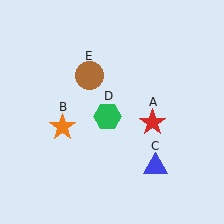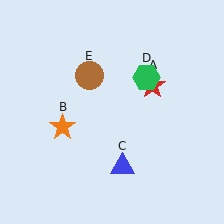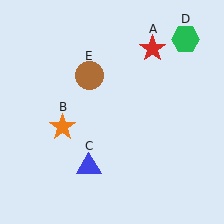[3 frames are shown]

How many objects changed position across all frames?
3 objects changed position: red star (object A), blue triangle (object C), green hexagon (object D).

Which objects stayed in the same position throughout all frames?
Orange star (object B) and brown circle (object E) remained stationary.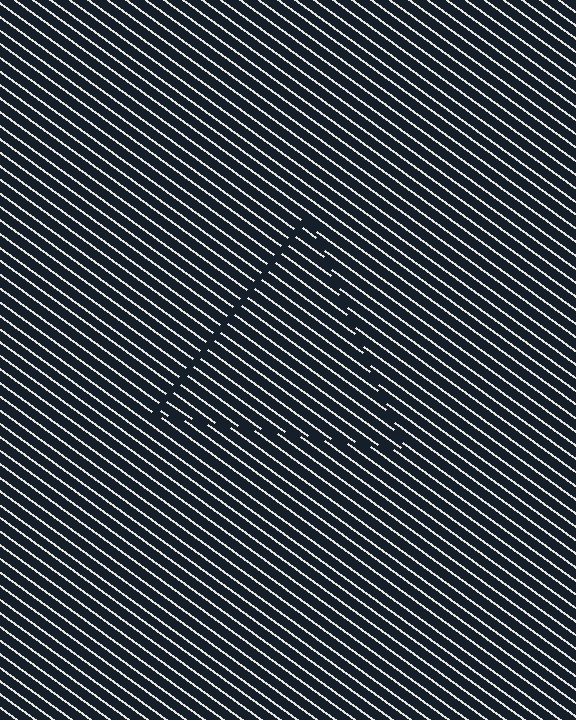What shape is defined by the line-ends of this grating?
An illusory triangle. The interior of the shape contains the same grating, shifted by half a period — the contour is defined by the phase discontinuity where line-ends from the inner and outer gratings abut.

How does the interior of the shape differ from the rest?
The interior of the shape contains the same grating, shifted by half a period — the contour is defined by the phase discontinuity where line-ends from the inner and outer gratings abut.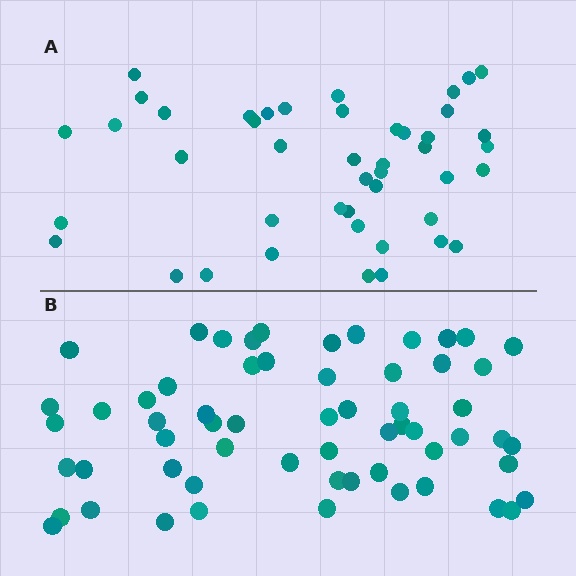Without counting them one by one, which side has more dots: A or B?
Region B (the bottom region) has more dots.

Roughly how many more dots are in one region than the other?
Region B has approximately 15 more dots than region A.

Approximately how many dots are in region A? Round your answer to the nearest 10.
About 40 dots. (The exact count is 45, which rounds to 40.)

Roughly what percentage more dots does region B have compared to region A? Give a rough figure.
About 35% more.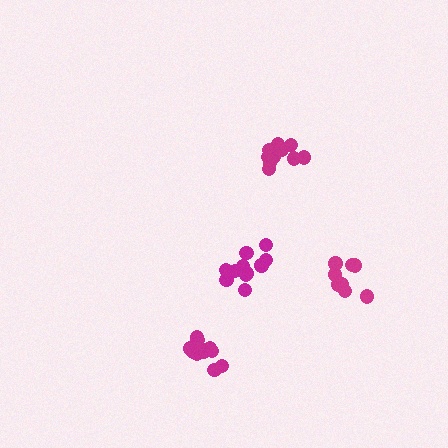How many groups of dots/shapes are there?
There are 4 groups.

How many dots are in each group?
Group 1: 12 dots, Group 2: 11 dots, Group 3: 8 dots, Group 4: 12 dots (43 total).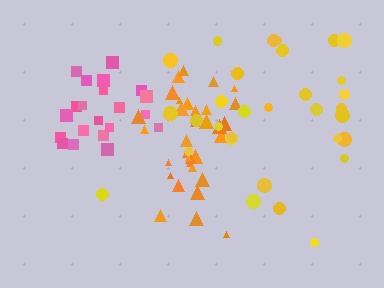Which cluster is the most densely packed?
Pink.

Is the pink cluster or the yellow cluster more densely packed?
Pink.